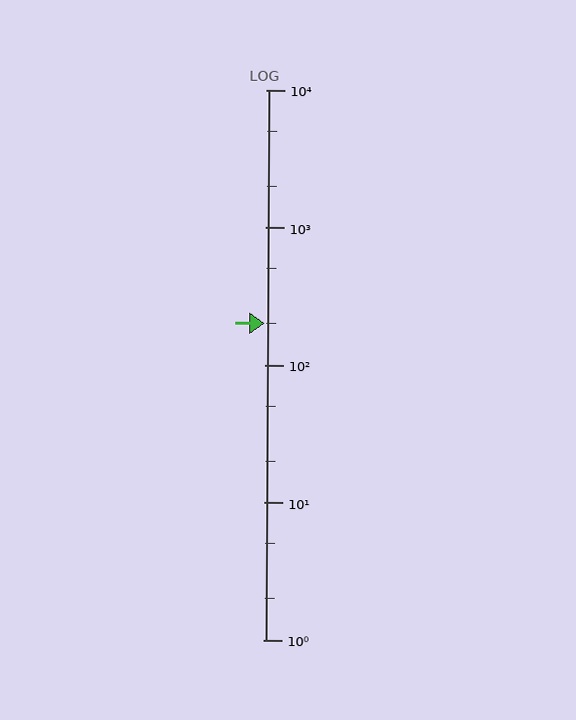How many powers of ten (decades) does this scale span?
The scale spans 4 decades, from 1 to 10000.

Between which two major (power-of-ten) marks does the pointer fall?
The pointer is between 100 and 1000.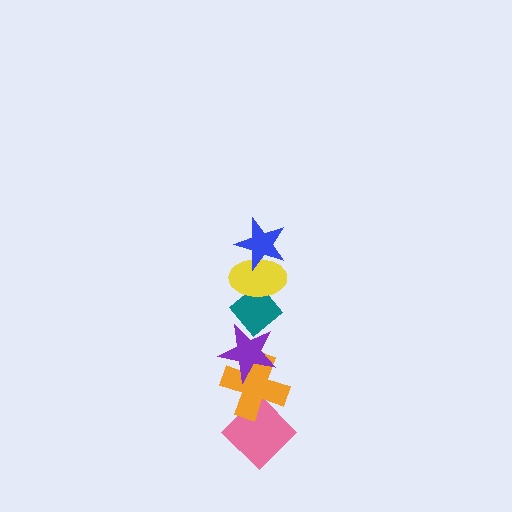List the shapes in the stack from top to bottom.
From top to bottom: the blue star, the yellow ellipse, the teal diamond, the purple star, the orange cross, the pink diamond.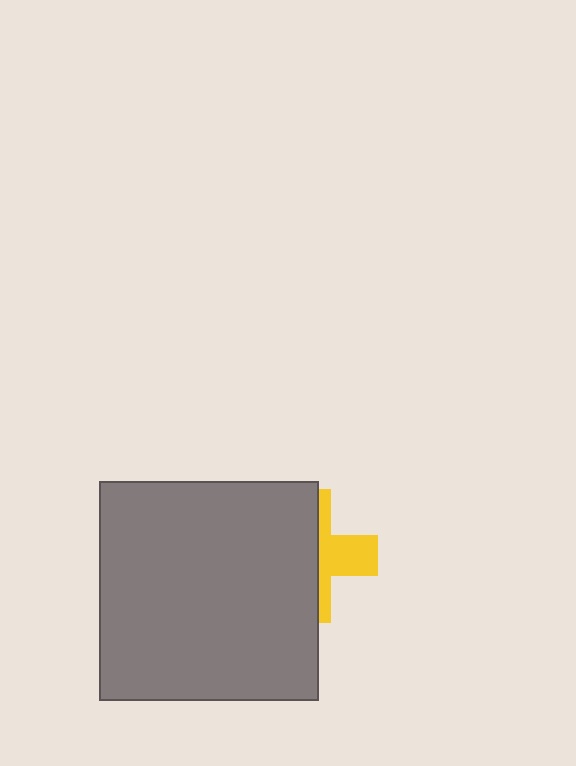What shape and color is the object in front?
The object in front is a gray square.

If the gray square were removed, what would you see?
You would see the complete yellow cross.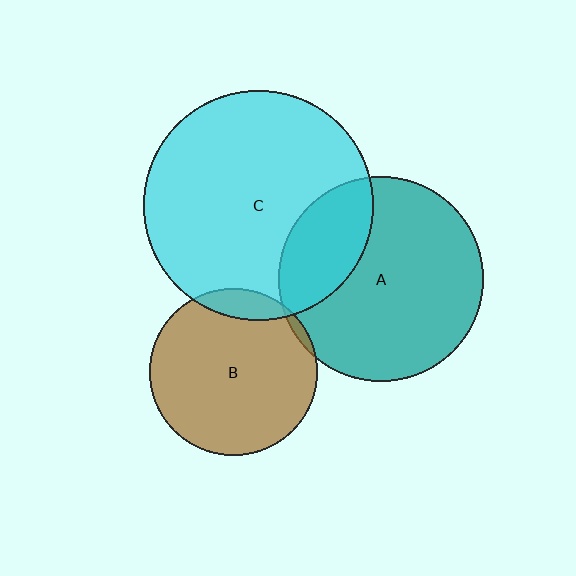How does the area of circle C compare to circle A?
Approximately 1.3 times.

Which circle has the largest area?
Circle C (cyan).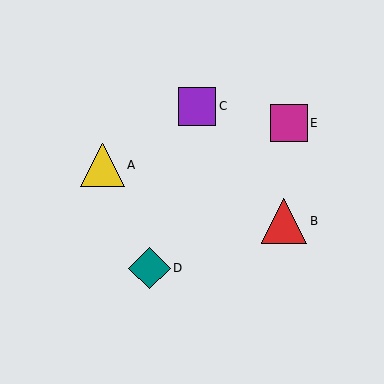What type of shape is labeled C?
Shape C is a purple square.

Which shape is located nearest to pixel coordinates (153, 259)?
The teal diamond (labeled D) at (150, 268) is nearest to that location.